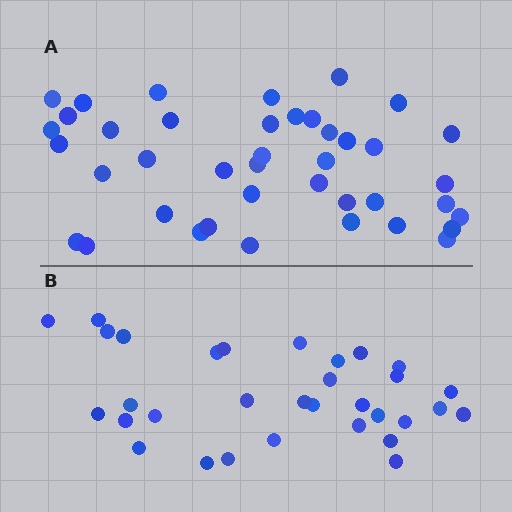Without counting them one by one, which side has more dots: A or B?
Region A (the top region) has more dots.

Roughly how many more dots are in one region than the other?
Region A has roughly 8 or so more dots than region B.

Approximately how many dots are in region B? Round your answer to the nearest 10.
About 30 dots. (The exact count is 32, which rounds to 30.)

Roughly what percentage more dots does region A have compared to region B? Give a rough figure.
About 30% more.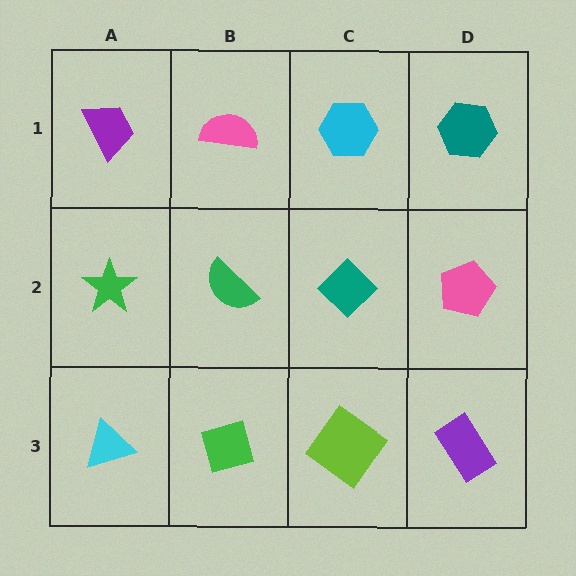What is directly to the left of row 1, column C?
A pink semicircle.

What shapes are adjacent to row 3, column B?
A green semicircle (row 2, column B), a cyan triangle (row 3, column A), a lime diamond (row 3, column C).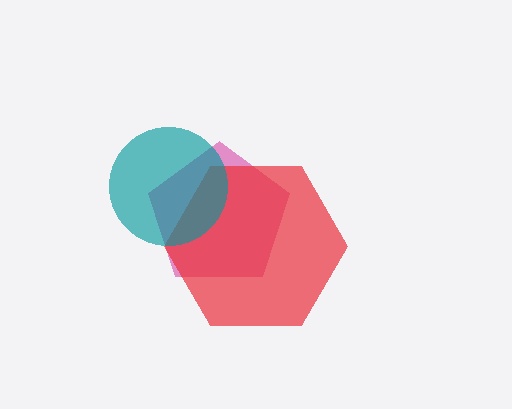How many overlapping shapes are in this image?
There are 3 overlapping shapes in the image.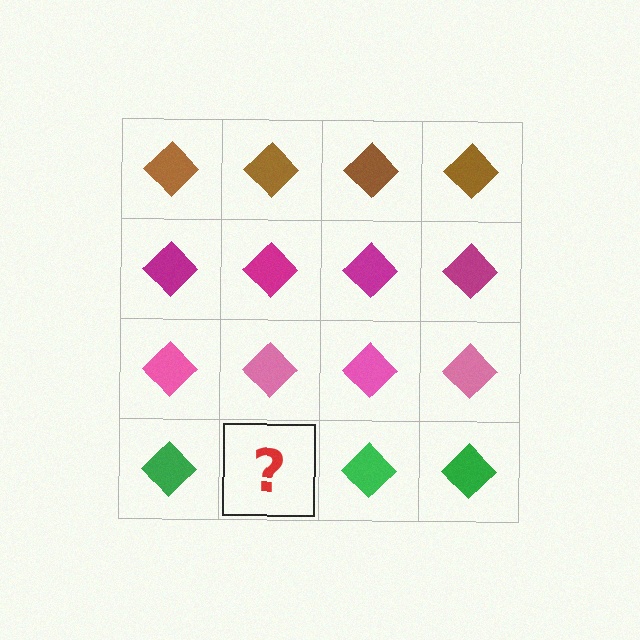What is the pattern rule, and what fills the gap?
The rule is that each row has a consistent color. The gap should be filled with a green diamond.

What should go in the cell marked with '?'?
The missing cell should contain a green diamond.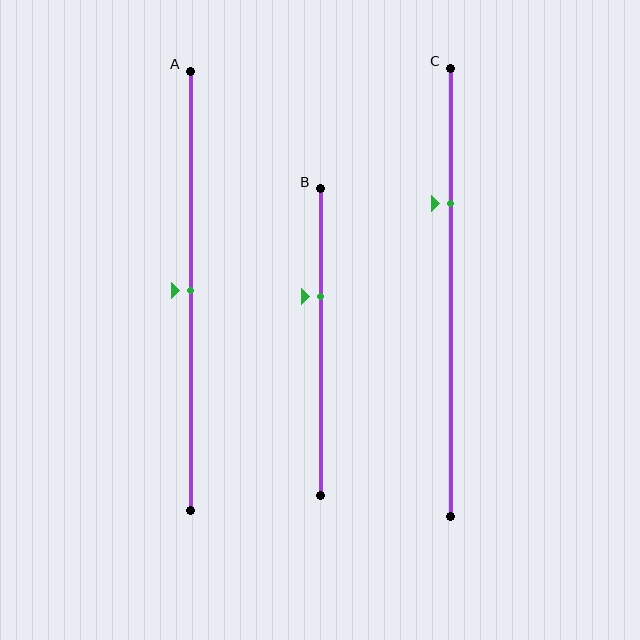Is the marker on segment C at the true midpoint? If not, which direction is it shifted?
No, the marker on segment C is shifted upward by about 20% of the segment length.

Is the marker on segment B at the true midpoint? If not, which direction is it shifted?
No, the marker on segment B is shifted upward by about 15% of the segment length.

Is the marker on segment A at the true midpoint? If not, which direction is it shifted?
Yes, the marker on segment A is at the true midpoint.